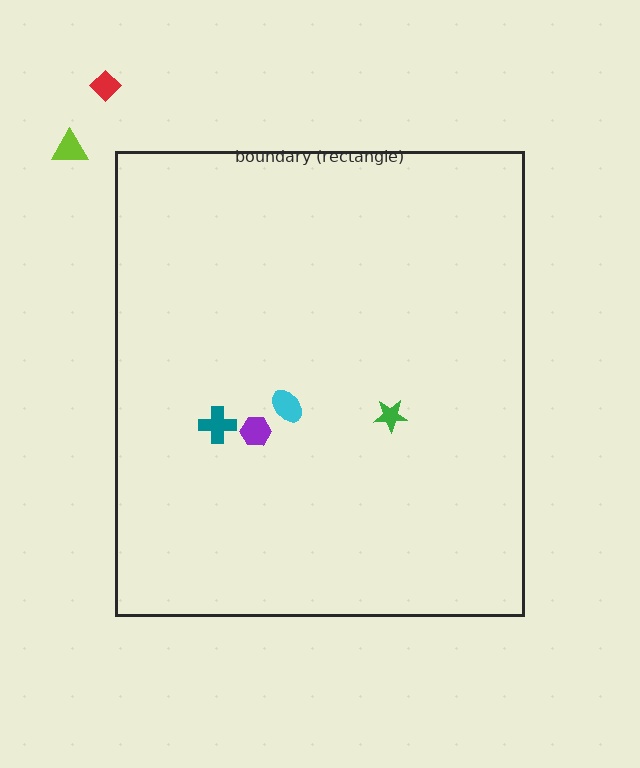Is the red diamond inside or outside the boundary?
Outside.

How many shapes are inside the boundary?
4 inside, 2 outside.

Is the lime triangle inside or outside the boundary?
Outside.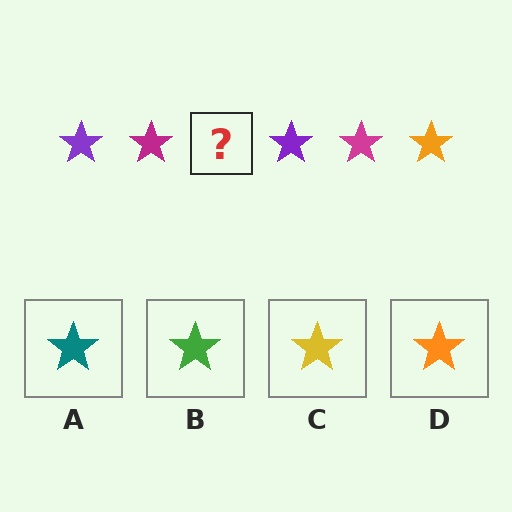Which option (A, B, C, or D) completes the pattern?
D.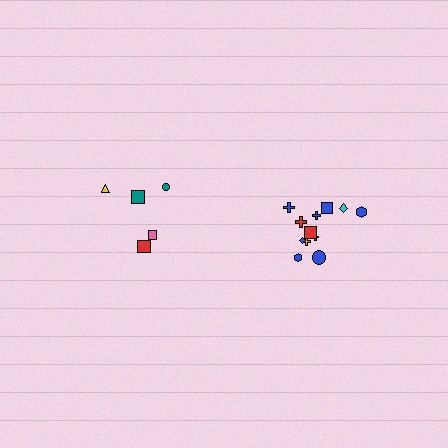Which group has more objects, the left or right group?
The right group.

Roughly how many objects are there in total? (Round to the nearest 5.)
Roughly 15 objects in total.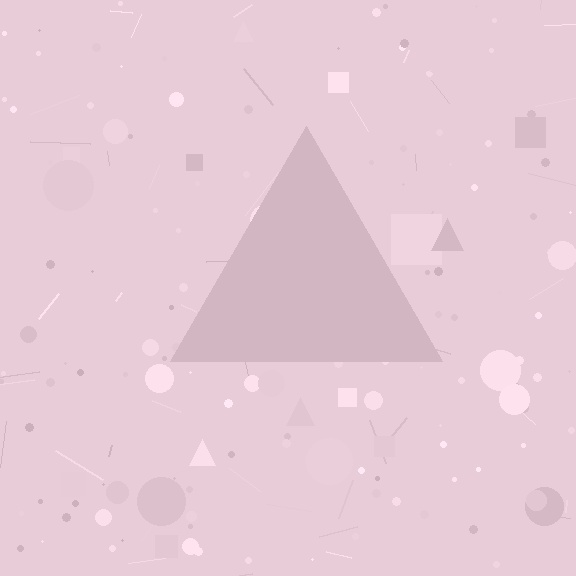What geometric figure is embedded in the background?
A triangle is embedded in the background.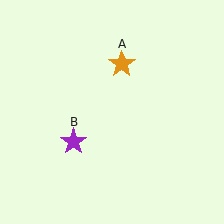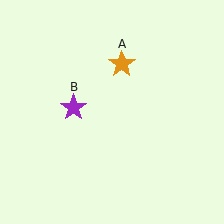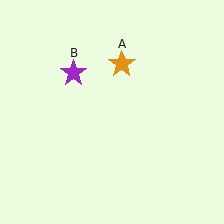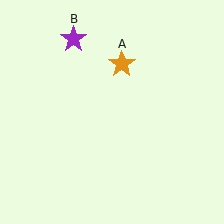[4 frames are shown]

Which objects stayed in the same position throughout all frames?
Orange star (object A) remained stationary.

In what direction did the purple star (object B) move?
The purple star (object B) moved up.